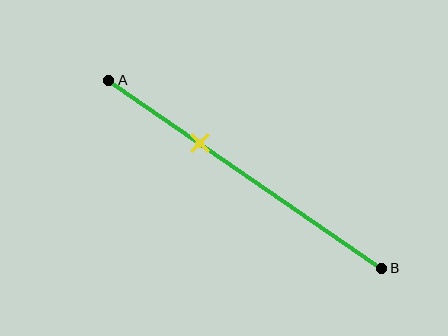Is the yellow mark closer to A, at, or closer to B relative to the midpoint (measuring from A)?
The yellow mark is closer to point A than the midpoint of segment AB.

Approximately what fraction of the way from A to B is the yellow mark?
The yellow mark is approximately 35% of the way from A to B.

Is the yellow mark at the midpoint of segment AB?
No, the mark is at about 35% from A, not at the 50% midpoint.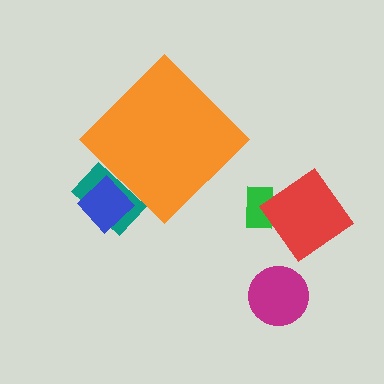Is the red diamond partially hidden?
No, the red diamond is fully visible.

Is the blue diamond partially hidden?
Yes, the blue diamond is partially hidden behind the orange diamond.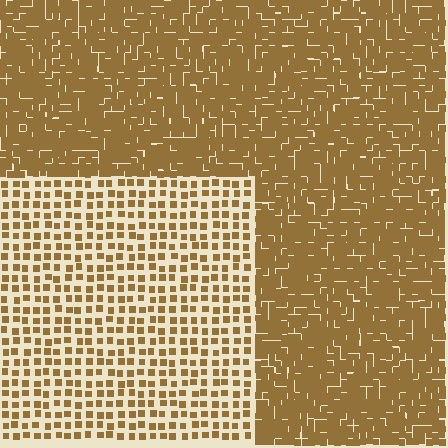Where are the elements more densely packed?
The elements are more densely packed outside the rectangle boundary.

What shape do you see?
I see a rectangle.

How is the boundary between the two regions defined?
The boundary is defined by a change in element density (approximately 2.6x ratio). All elements are the same color, size, and shape.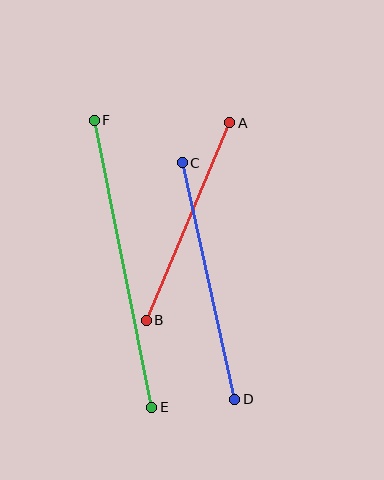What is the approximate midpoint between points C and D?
The midpoint is at approximately (209, 281) pixels.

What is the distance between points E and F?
The distance is approximately 293 pixels.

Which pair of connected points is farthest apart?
Points E and F are farthest apart.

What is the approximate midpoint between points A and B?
The midpoint is at approximately (188, 221) pixels.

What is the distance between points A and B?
The distance is approximately 215 pixels.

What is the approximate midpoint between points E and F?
The midpoint is at approximately (123, 264) pixels.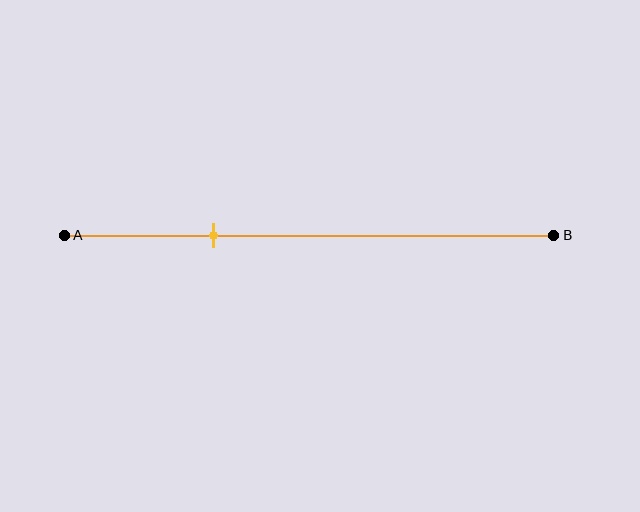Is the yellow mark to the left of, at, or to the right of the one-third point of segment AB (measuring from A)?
The yellow mark is approximately at the one-third point of segment AB.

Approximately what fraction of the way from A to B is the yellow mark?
The yellow mark is approximately 30% of the way from A to B.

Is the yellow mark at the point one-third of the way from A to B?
Yes, the mark is approximately at the one-third point.